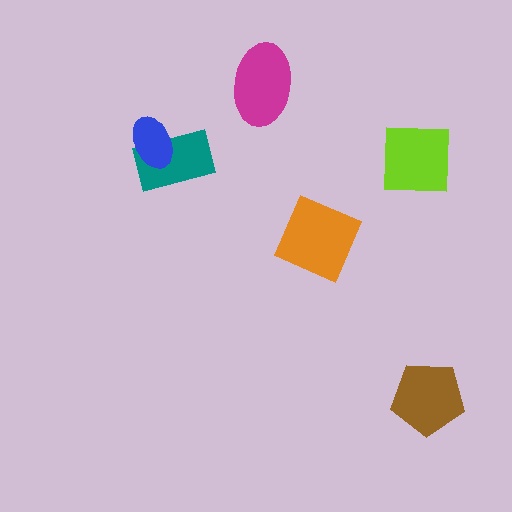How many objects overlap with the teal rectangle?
1 object overlaps with the teal rectangle.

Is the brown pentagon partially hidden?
No, no other shape covers it.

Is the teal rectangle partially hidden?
Yes, it is partially covered by another shape.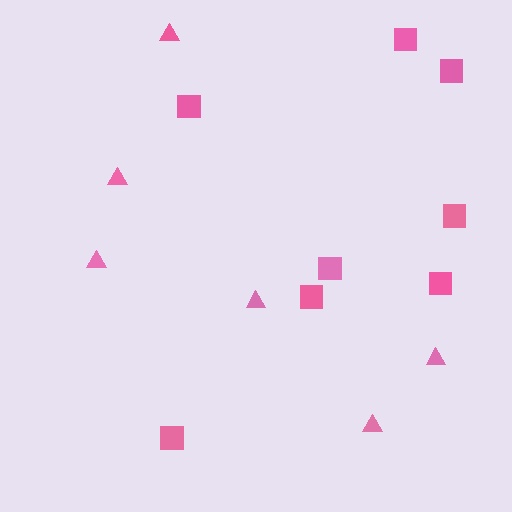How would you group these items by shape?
There are 2 groups: one group of triangles (6) and one group of squares (8).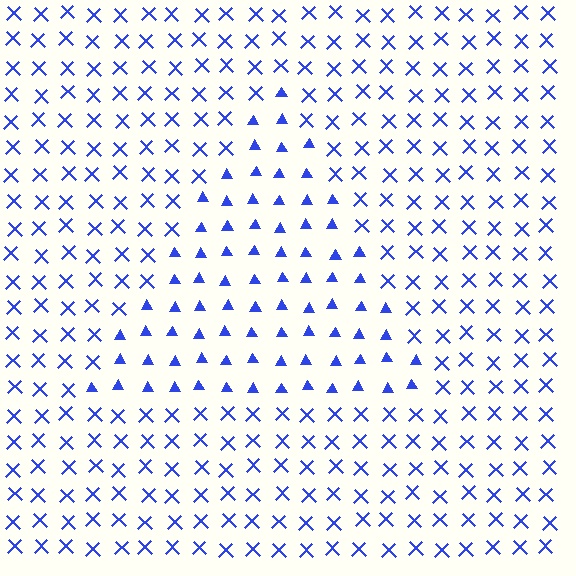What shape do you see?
I see a triangle.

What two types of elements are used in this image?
The image uses triangles inside the triangle region and X marks outside it.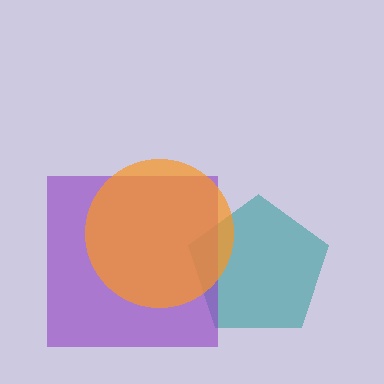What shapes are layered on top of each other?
The layered shapes are: a teal pentagon, a purple square, an orange circle.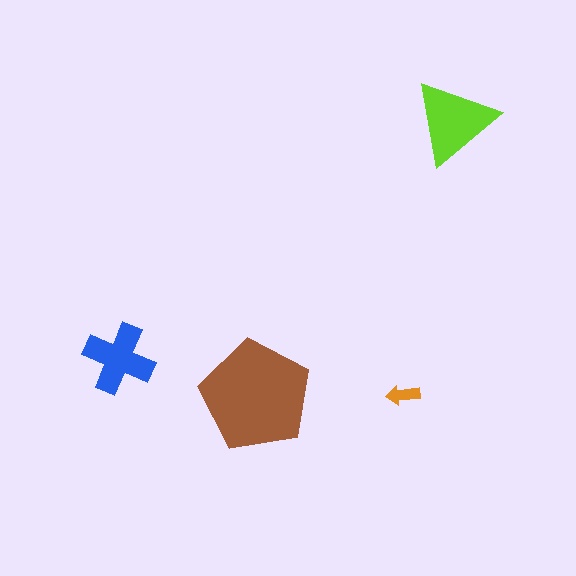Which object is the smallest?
The orange arrow.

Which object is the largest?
The brown pentagon.